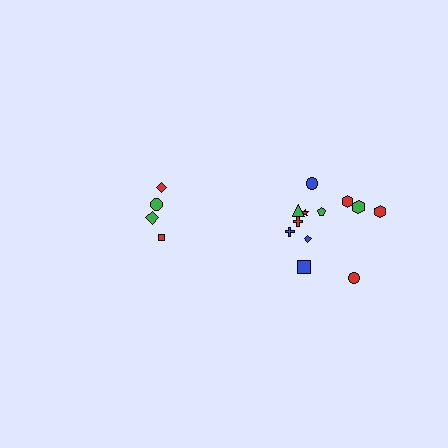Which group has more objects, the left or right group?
The right group.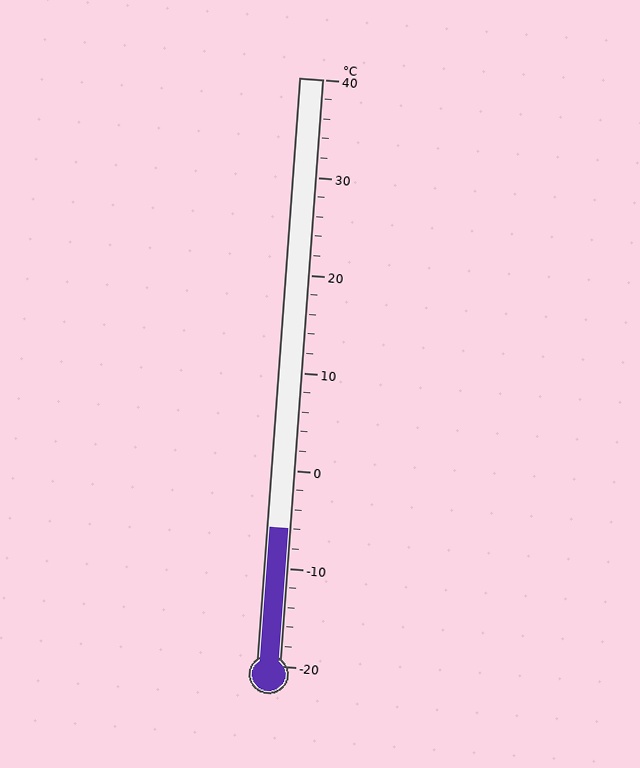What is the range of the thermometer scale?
The thermometer scale ranges from -20°C to 40°C.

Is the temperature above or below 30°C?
The temperature is below 30°C.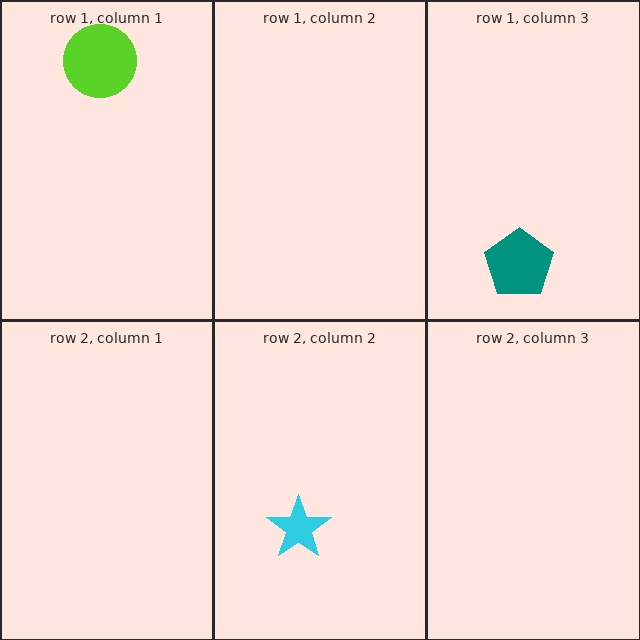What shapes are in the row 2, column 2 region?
The cyan star.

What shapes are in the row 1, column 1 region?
The lime circle.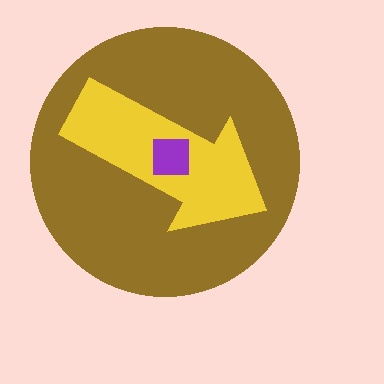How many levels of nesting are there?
3.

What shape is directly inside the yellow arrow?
The purple square.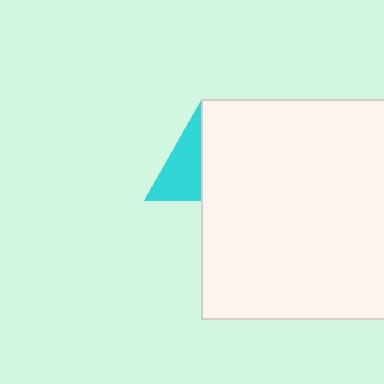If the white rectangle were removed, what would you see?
You would see the complete cyan triangle.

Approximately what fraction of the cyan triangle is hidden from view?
Roughly 50% of the cyan triangle is hidden behind the white rectangle.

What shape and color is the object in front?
The object in front is a white rectangle.